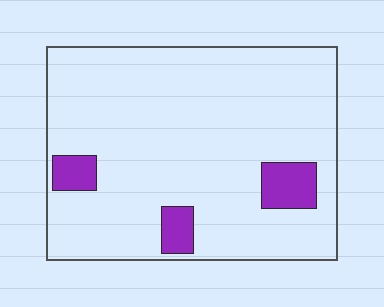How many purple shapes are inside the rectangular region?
3.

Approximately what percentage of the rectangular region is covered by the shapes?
Approximately 10%.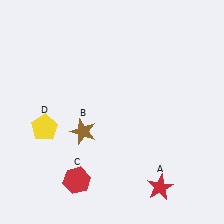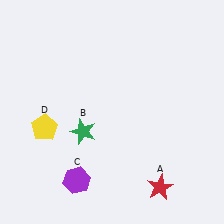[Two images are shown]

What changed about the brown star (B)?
In Image 1, B is brown. In Image 2, it changed to green.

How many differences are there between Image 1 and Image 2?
There are 2 differences between the two images.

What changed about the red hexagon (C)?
In Image 1, C is red. In Image 2, it changed to purple.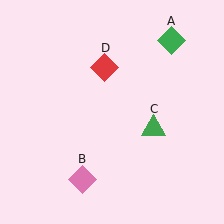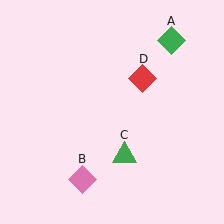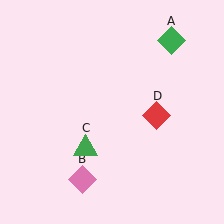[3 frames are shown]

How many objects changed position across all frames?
2 objects changed position: green triangle (object C), red diamond (object D).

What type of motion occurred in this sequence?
The green triangle (object C), red diamond (object D) rotated clockwise around the center of the scene.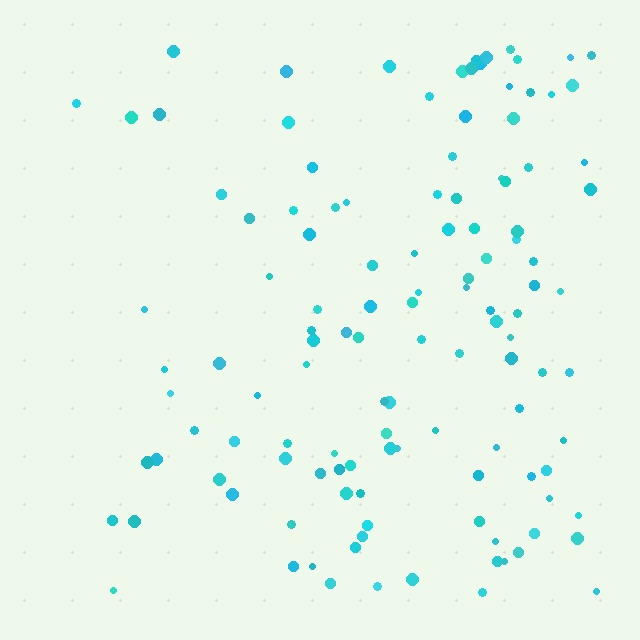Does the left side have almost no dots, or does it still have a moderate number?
Still a moderate number, just noticeably fewer than the right.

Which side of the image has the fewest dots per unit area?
The left.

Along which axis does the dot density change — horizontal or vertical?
Horizontal.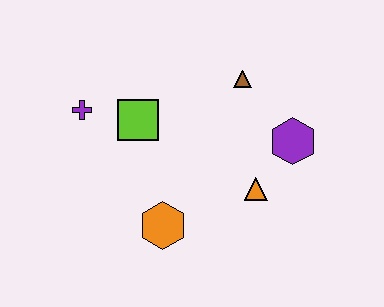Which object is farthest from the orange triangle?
The purple cross is farthest from the orange triangle.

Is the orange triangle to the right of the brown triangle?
Yes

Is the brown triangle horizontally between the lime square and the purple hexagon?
Yes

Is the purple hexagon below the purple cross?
Yes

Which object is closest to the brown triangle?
The purple hexagon is closest to the brown triangle.